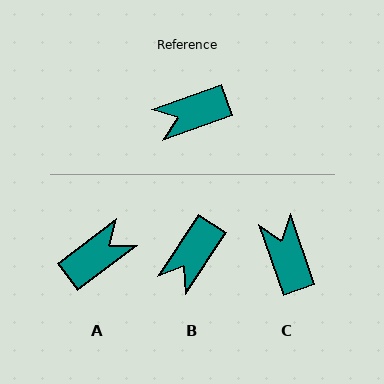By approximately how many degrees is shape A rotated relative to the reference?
Approximately 162 degrees clockwise.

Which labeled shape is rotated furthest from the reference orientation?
A, about 162 degrees away.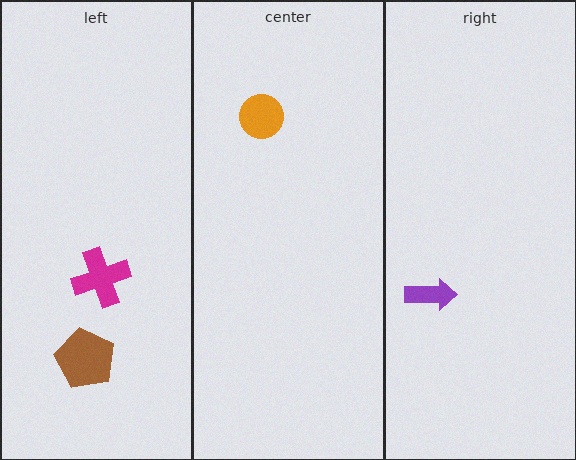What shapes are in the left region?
The magenta cross, the brown pentagon.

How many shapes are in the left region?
2.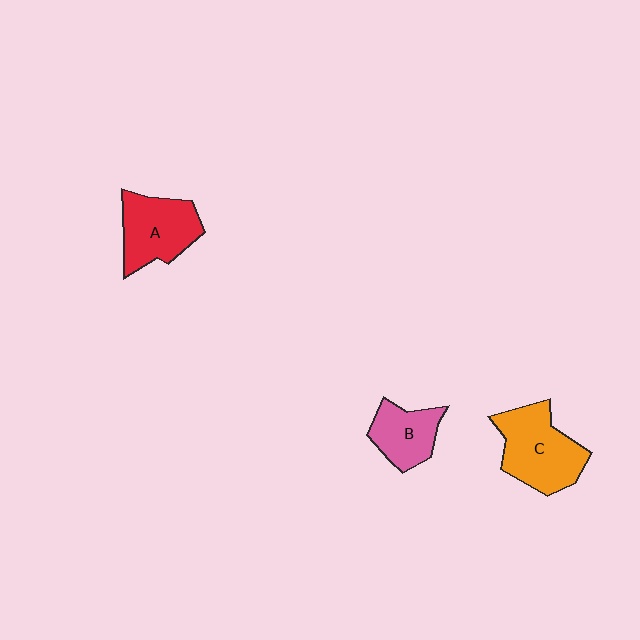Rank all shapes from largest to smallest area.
From largest to smallest: C (orange), A (red), B (pink).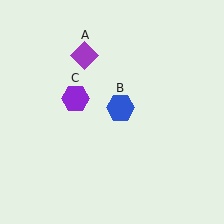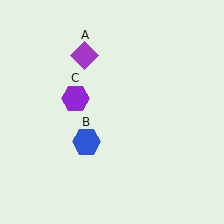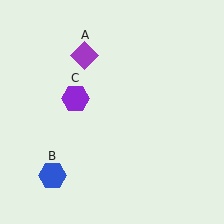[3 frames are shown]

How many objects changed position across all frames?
1 object changed position: blue hexagon (object B).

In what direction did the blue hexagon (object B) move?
The blue hexagon (object B) moved down and to the left.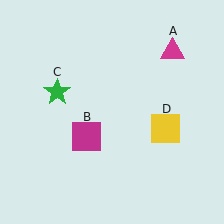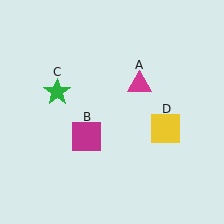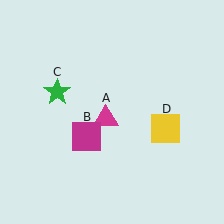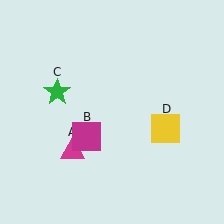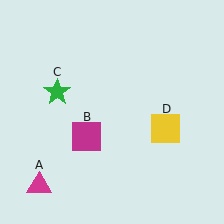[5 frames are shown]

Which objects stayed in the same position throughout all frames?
Magenta square (object B) and green star (object C) and yellow square (object D) remained stationary.